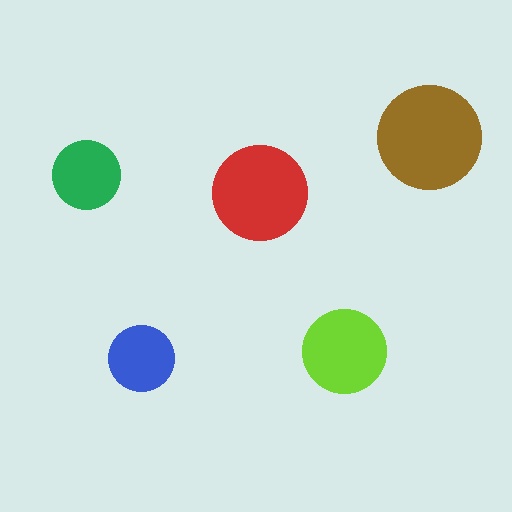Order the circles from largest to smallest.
the brown one, the red one, the lime one, the green one, the blue one.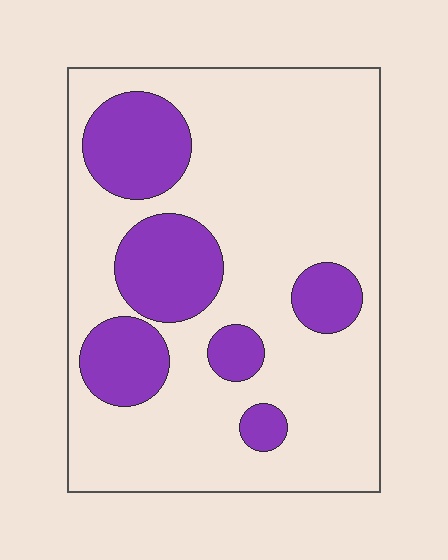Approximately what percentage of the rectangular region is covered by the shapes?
Approximately 25%.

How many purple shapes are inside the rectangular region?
6.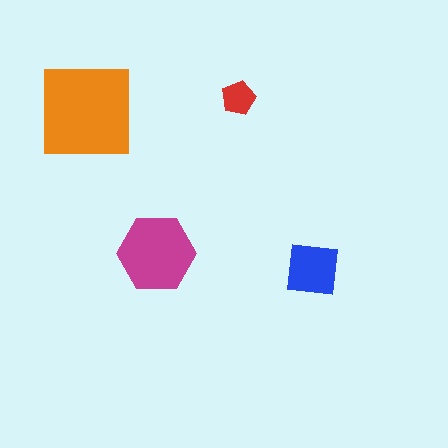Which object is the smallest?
The red pentagon.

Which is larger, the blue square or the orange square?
The orange square.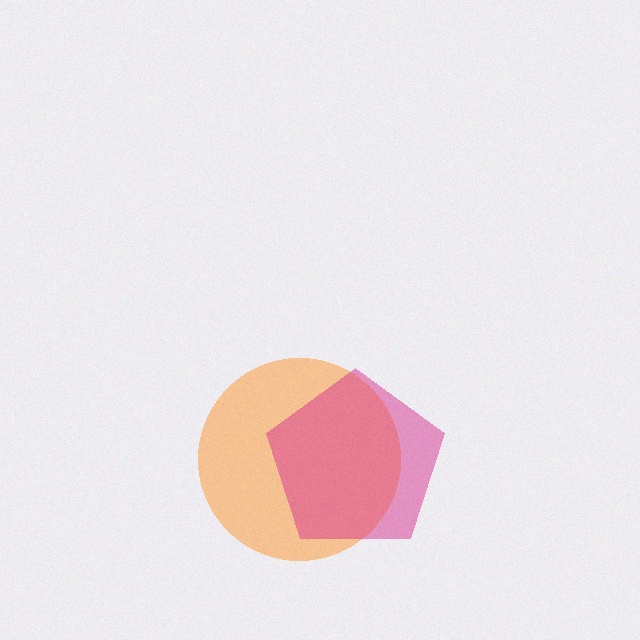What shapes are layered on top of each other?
The layered shapes are: an orange circle, a magenta pentagon.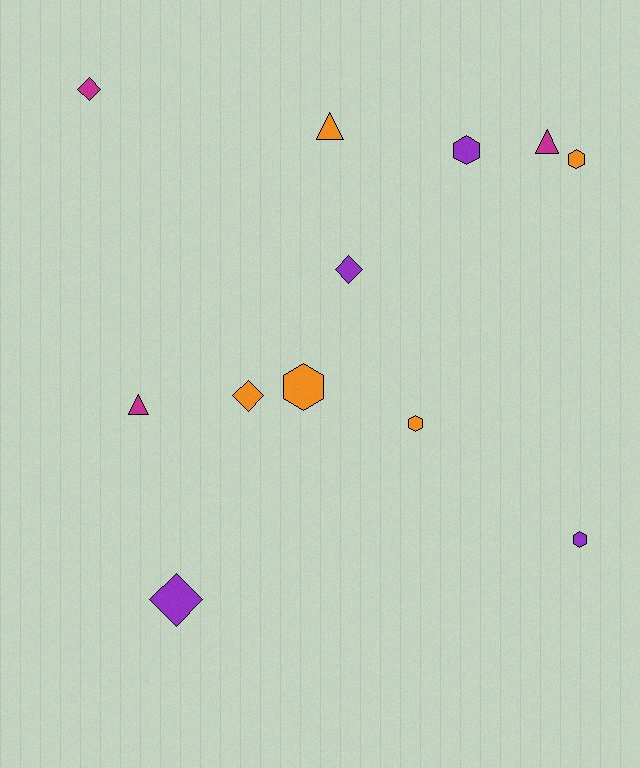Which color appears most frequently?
Orange, with 5 objects.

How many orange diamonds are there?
There is 1 orange diamond.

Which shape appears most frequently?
Hexagon, with 5 objects.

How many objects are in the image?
There are 12 objects.